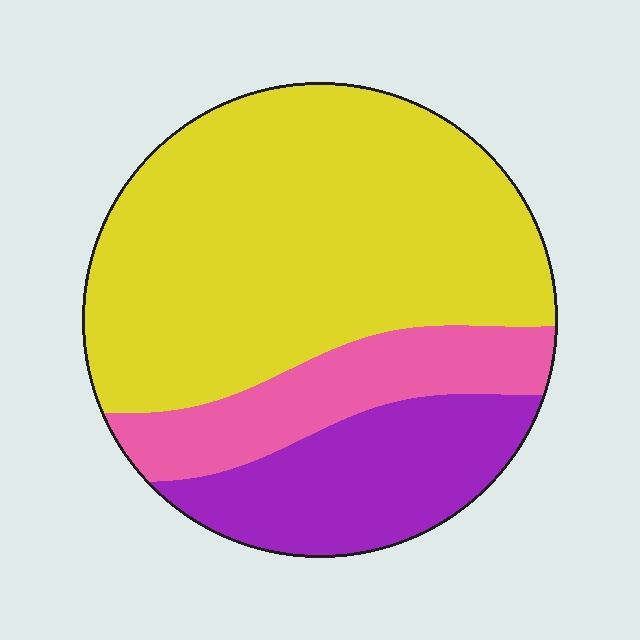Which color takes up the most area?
Yellow, at roughly 60%.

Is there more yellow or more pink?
Yellow.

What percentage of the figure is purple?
Purple covers roughly 20% of the figure.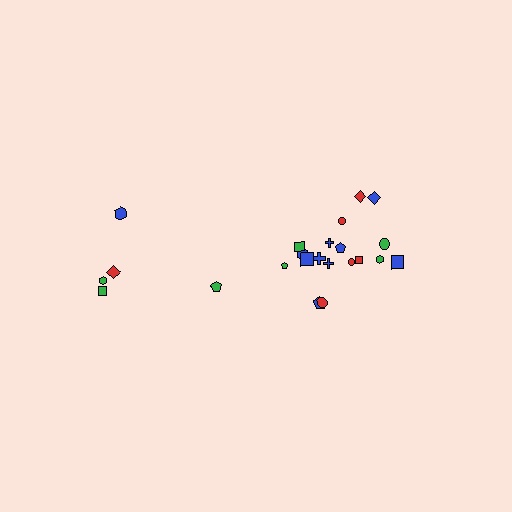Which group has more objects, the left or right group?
The right group.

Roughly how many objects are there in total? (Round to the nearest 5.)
Roughly 25 objects in total.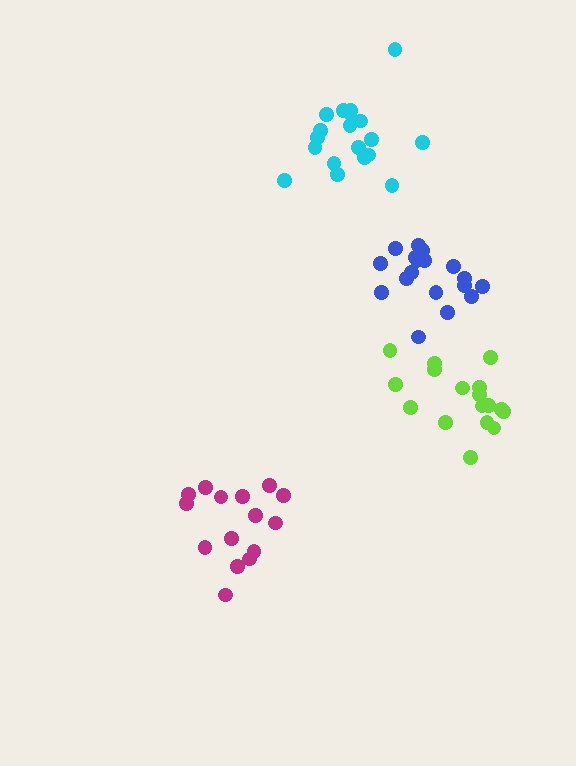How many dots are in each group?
Group 1: 19 dots, Group 2: 18 dots, Group 3: 15 dots, Group 4: 17 dots (69 total).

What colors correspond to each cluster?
The clusters are colored: cyan, blue, magenta, lime.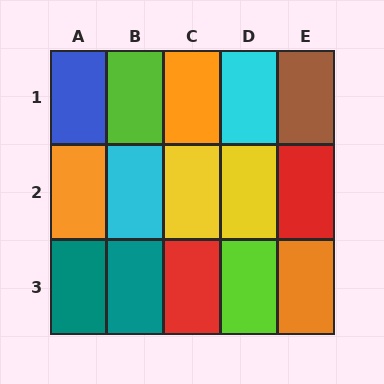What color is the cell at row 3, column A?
Teal.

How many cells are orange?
3 cells are orange.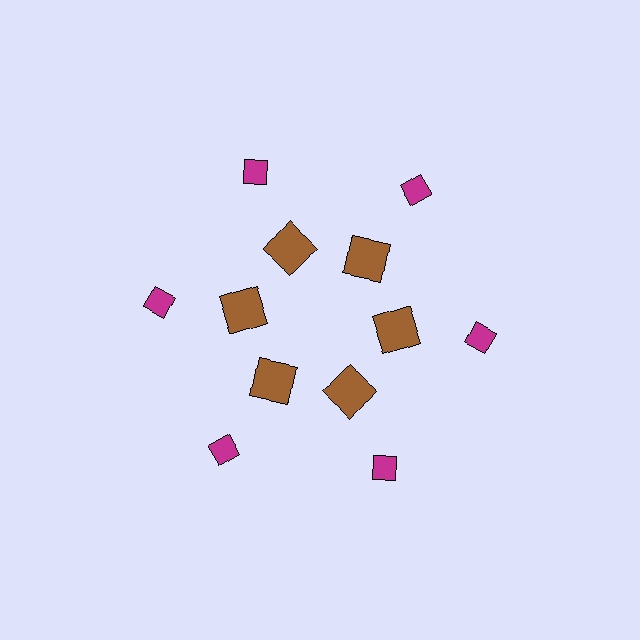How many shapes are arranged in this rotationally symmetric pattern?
There are 12 shapes, arranged in 6 groups of 2.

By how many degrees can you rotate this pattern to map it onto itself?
The pattern maps onto itself every 60 degrees of rotation.